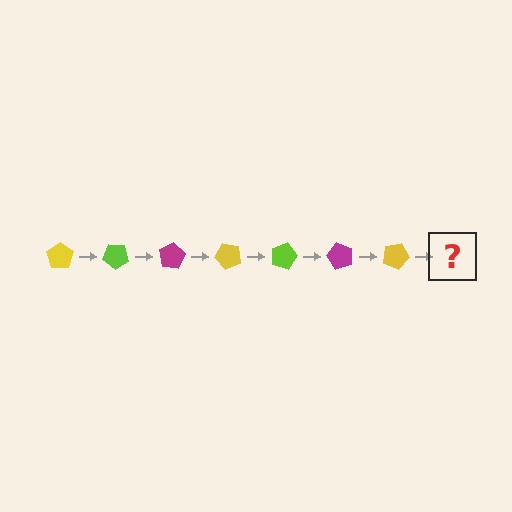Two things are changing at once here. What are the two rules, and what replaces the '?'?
The two rules are that it rotates 40 degrees each step and the color cycles through yellow, lime, and magenta. The '?' should be a lime pentagon, rotated 280 degrees from the start.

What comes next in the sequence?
The next element should be a lime pentagon, rotated 280 degrees from the start.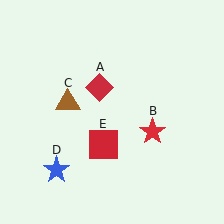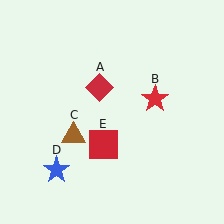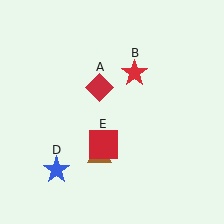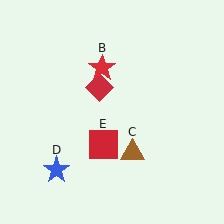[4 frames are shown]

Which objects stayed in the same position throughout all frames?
Red diamond (object A) and blue star (object D) and red square (object E) remained stationary.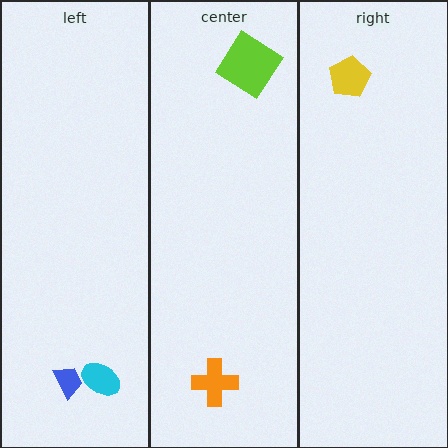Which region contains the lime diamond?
The center region.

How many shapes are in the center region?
2.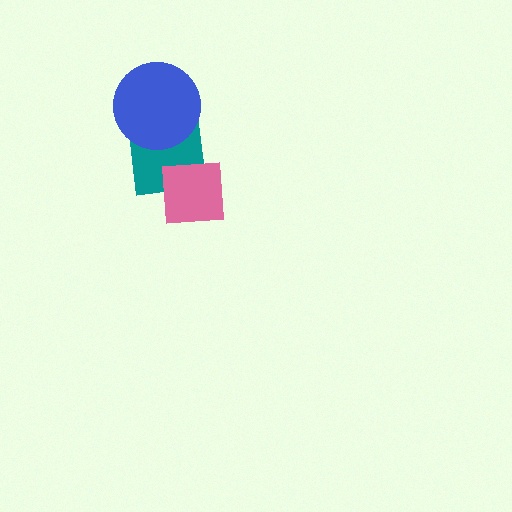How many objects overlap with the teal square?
2 objects overlap with the teal square.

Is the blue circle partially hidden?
No, no other shape covers it.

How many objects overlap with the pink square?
1 object overlaps with the pink square.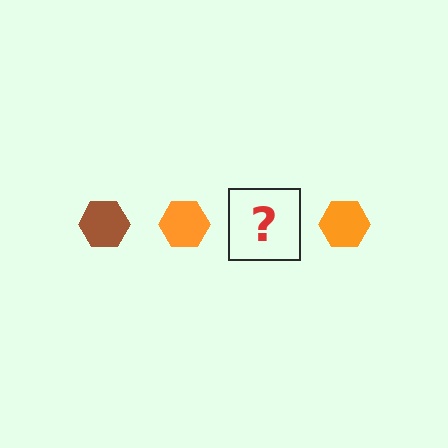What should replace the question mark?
The question mark should be replaced with a brown hexagon.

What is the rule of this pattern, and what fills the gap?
The rule is that the pattern cycles through brown, orange hexagons. The gap should be filled with a brown hexagon.